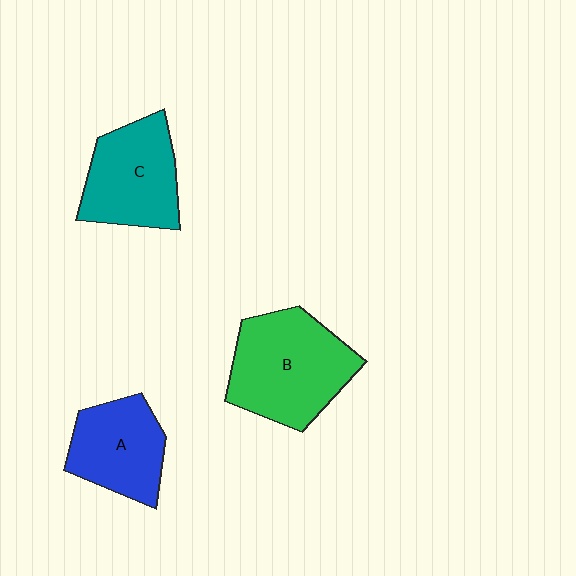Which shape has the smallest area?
Shape A (blue).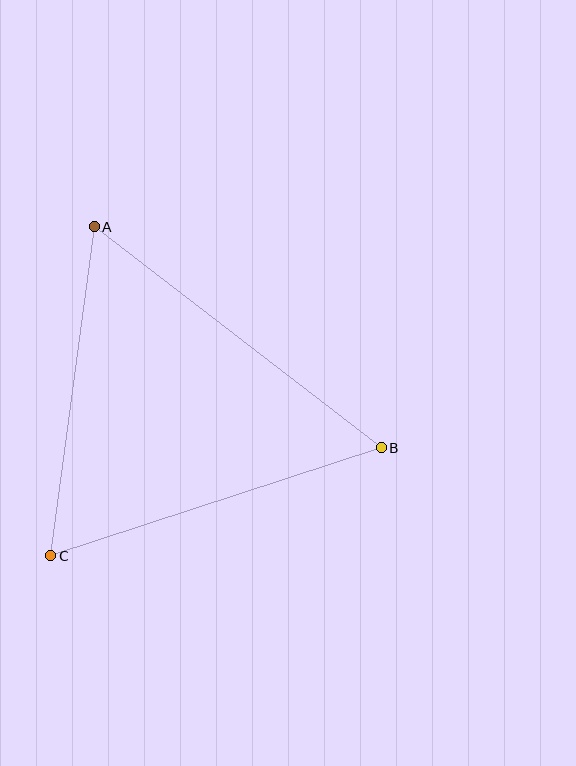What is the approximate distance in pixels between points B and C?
The distance between B and C is approximately 348 pixels.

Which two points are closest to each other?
Points A and C are closest to each other.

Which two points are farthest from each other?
Points A and B are farthest from each other.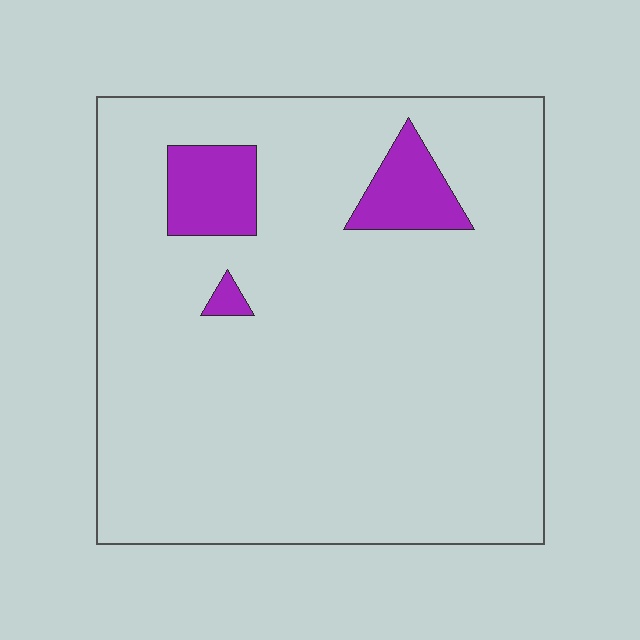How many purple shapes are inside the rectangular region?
3.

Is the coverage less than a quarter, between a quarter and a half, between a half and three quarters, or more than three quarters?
Less than a quarter.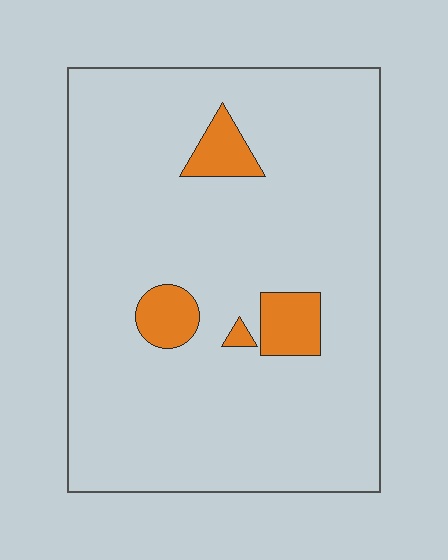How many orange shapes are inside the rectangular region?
4.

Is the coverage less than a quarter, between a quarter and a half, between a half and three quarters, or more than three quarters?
Less than a quarter.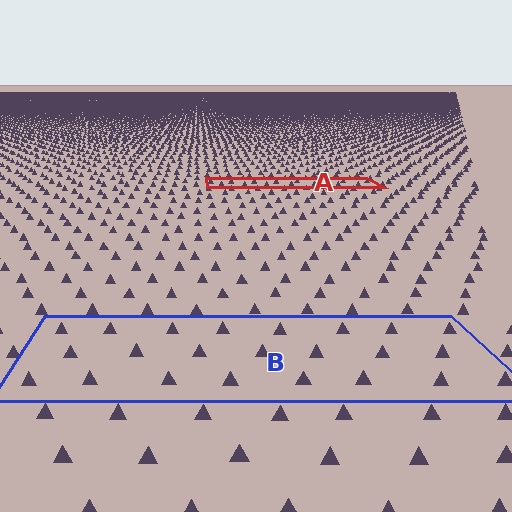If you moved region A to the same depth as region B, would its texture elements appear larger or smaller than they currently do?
They would appear larger. At a closer depth, the same texture elements are projected at a bigger on-screen size.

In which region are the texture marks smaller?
The texture marks are smaller in region A, because it is farther away.